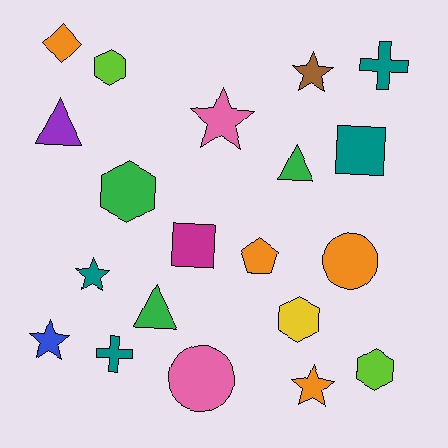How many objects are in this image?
There are 20 objects.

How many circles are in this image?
There are 2 circles.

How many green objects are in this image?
There are 3 green objects.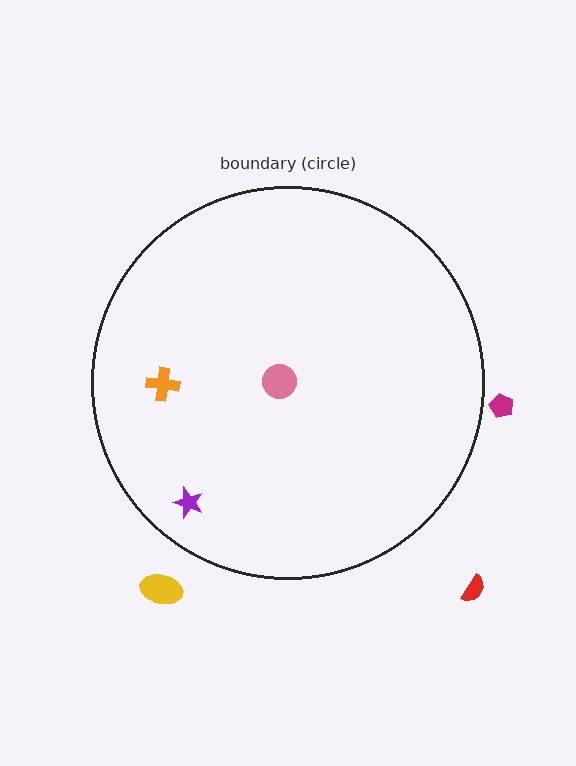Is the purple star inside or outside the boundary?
Inside.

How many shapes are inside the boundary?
3 inside, 3 outside.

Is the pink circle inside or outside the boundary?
Inside.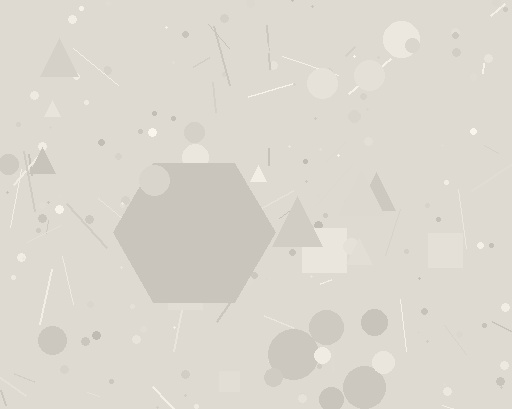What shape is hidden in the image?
A hexagon is hidden in the image.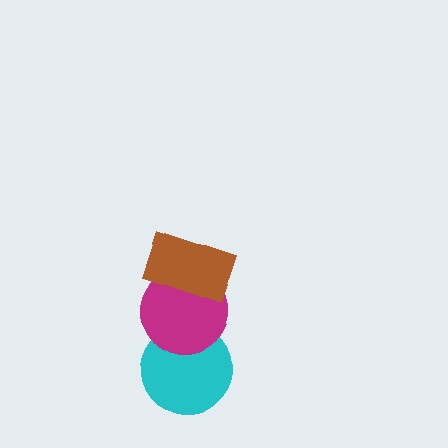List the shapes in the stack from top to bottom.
From top to bottom: the brown rectangle, the magenta circle, the cyan circle.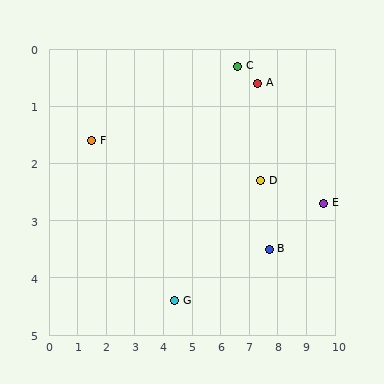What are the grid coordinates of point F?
Point F is at approximately (1.5, 1.6).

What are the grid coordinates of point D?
Point D is at approximately (7.4, 2.3).